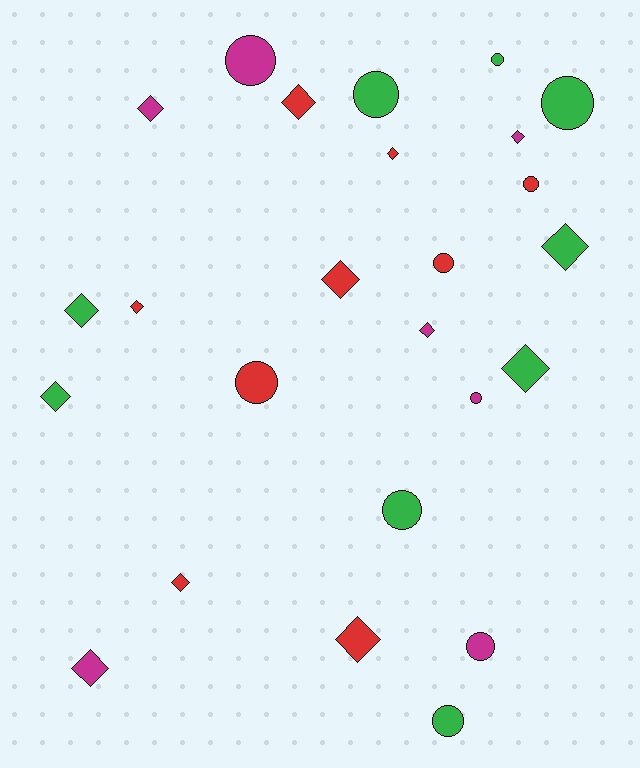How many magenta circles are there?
There are 3 magenta circles.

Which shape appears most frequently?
Diamond, with 14 objects.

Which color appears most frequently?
Green, with 9 objects.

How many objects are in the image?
There are 25 objects.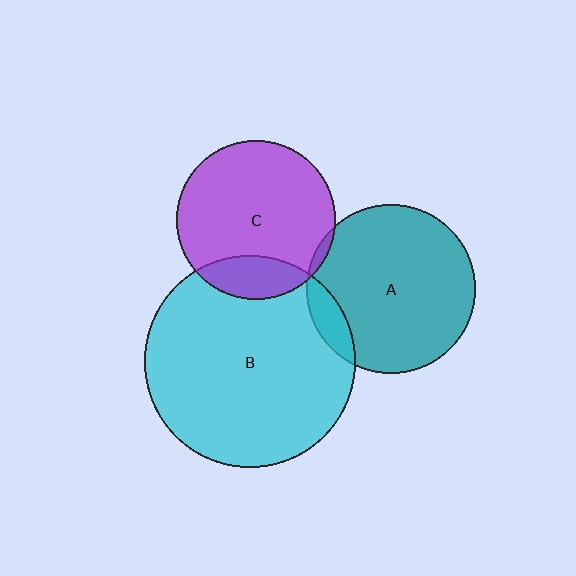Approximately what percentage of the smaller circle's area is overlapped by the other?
Approximately 20%.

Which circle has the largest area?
Circle B (cyan).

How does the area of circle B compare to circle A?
Approximately 1.6 times.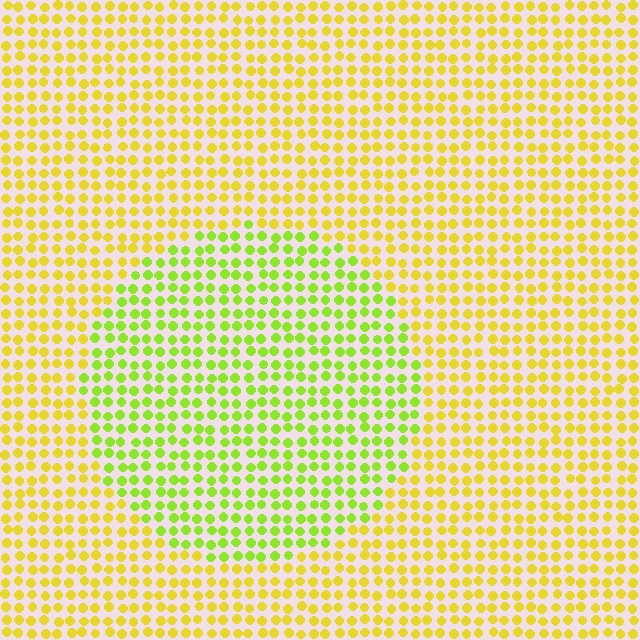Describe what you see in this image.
The image is filled with small yellow elements in a uniform arrangement. A circle-shaped region is visible where the elements are tinted to a slightly different hue, forming a subtle color boundary.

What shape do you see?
I see a circle.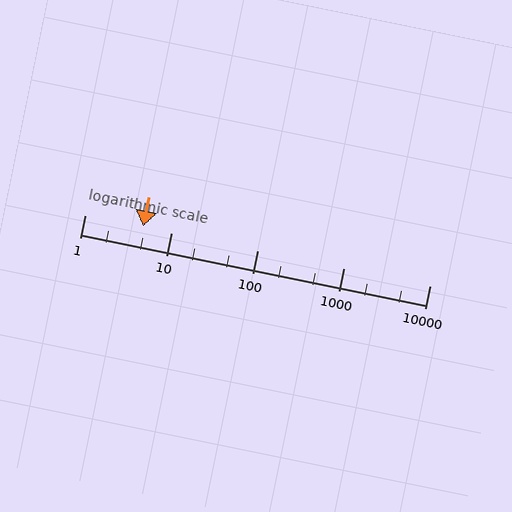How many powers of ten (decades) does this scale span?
The scale spans 4 decades, from 1 to 10000.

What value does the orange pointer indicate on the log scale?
The pointer indicates approximately 4.7.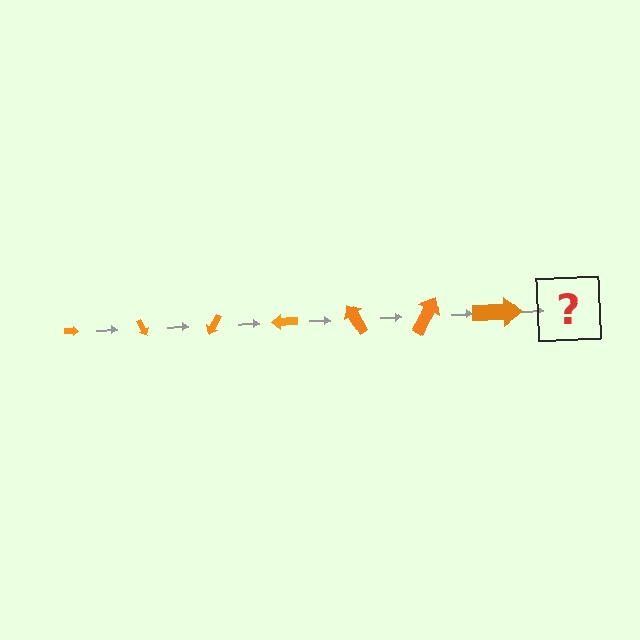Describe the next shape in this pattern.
It should be an arrow, larger than the previous one and rotated 420 degrees from the start.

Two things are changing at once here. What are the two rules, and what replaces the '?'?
The two rules are that the arrow grows larger each step and it rotates 60 degrees each step. The '?' should be an arrow, larger than the previous one and rotated 420 degrees from the start.